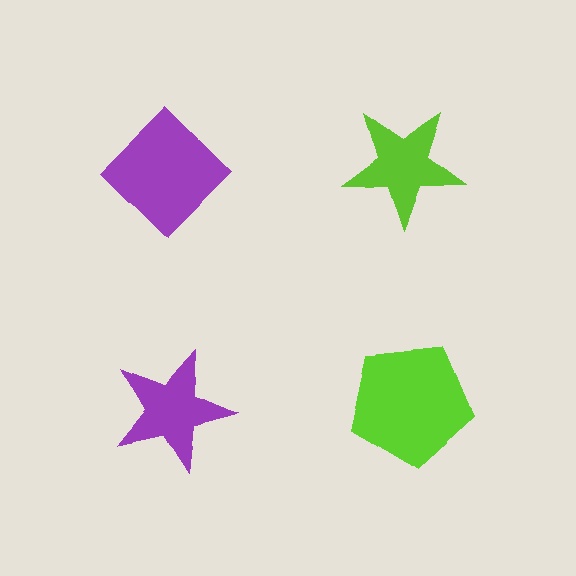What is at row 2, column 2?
A lime pentagon.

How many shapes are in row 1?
2 shapes.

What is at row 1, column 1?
A purple diamond.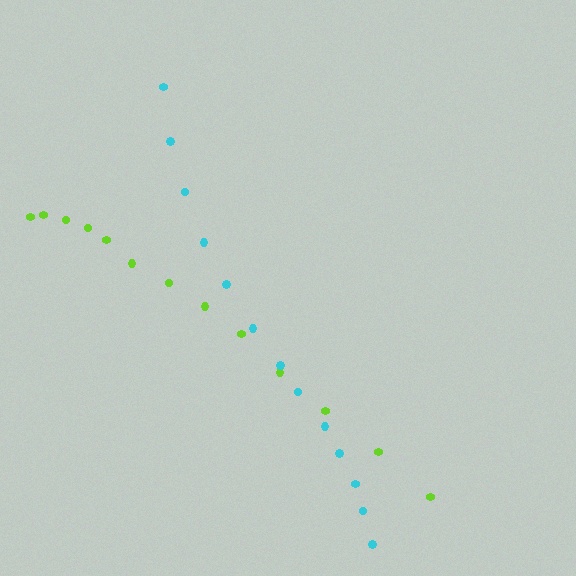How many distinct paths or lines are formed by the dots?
There are 2 distinct paths.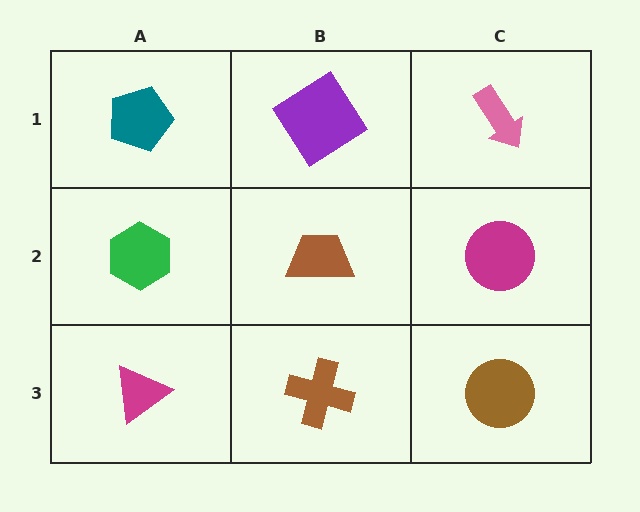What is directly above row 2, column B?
A purple diamond.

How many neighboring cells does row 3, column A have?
2.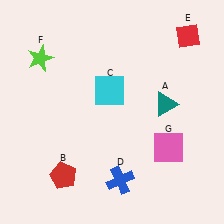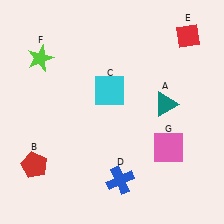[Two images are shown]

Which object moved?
The red pentagon (B) moved left.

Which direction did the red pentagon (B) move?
The red pentagon (B) moved left.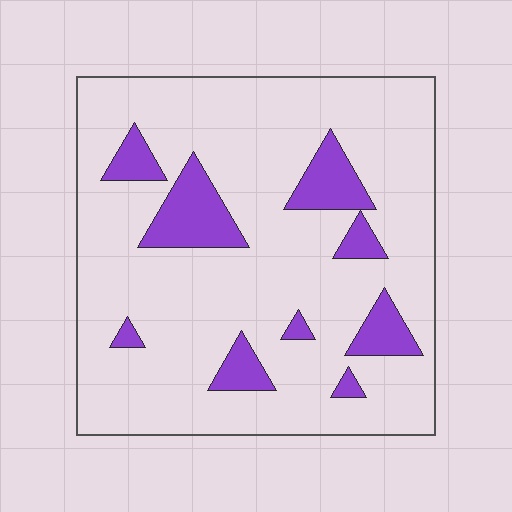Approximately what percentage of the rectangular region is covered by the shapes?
Approximately 15%.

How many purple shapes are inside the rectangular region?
9.